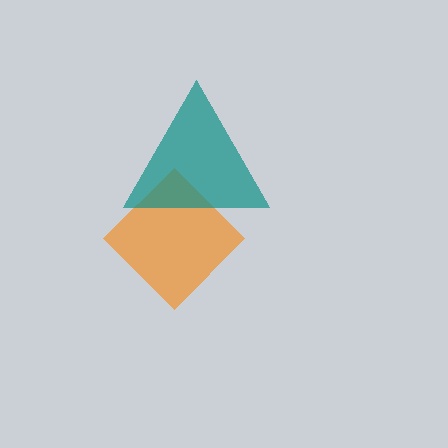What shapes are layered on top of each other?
The layered shapes are: an orange diamond, a teal triangle.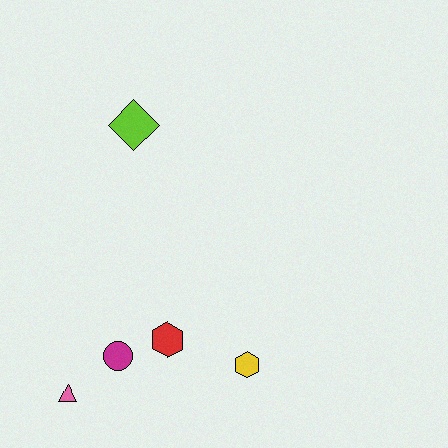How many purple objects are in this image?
There are no purple objects.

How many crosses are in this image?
There are no crosses.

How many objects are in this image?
There are 5 objects.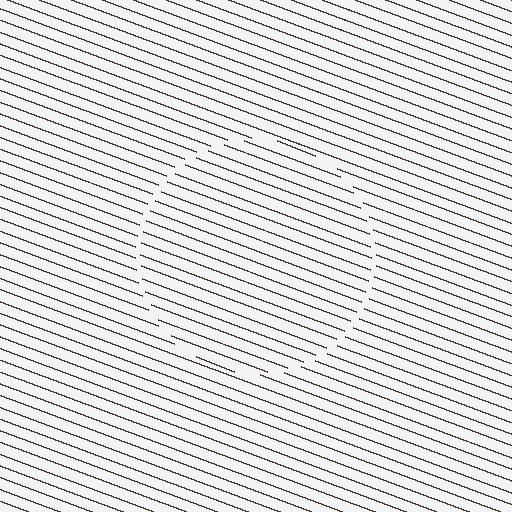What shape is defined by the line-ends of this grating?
An illusory circle. The interior of the shape contains the same grating, shifted by half a period — the contour is defined by the phase discontinuity where line-ends from the inner and outer gratings abut.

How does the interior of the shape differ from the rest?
The interior of the shape contains the same grating, shifted by half a period — the contour is defined by the phase discontinuity where line-ends from the inner and outer gratings abut.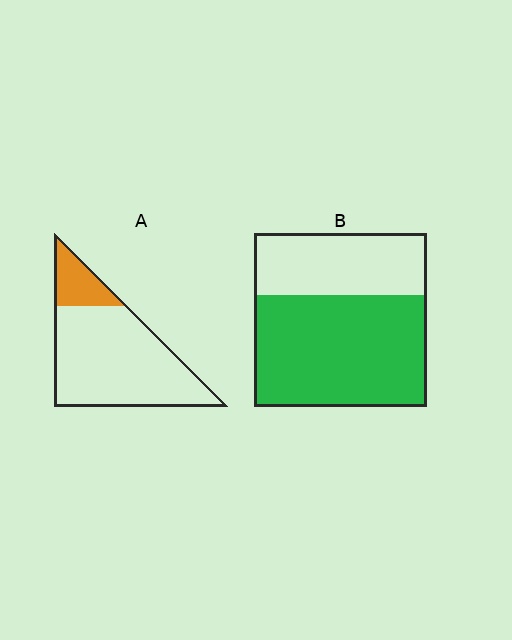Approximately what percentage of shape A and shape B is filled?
A is approximately 20% and B is approximately 65%.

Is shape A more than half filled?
No.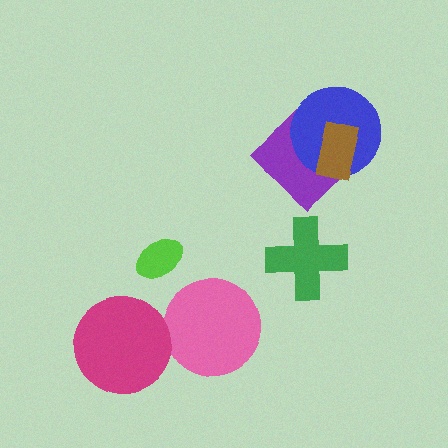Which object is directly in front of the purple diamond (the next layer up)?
The blue circle is directly in front of the purple diamond.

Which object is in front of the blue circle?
The brown rectangle is in front of the blue circle.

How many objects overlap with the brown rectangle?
2 objects overlap with the brown rectangle.